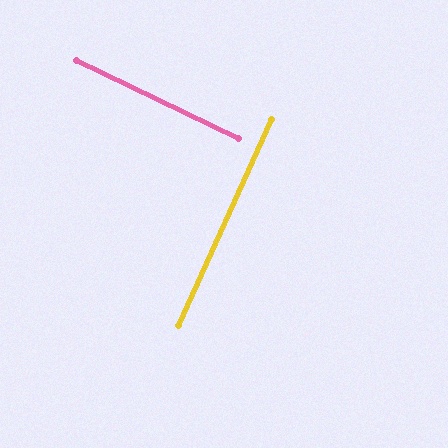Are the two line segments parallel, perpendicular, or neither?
Perpendicular — they meet at approximately 89°.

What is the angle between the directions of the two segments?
Approximately 89 degrees.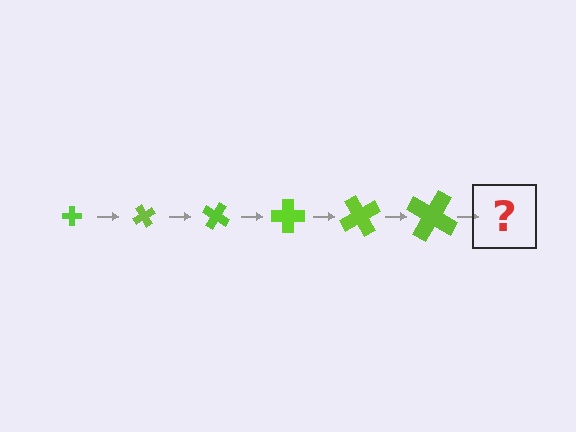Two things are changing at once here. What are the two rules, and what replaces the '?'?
The two rules are that the cross grows larger each step and it rotates 60 degrees each step. The '?' should be a cross, larger than the previous one and rotated 360 degrees from the start.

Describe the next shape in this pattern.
It should be a cross, larger than the previous one and rotated 360 degrees from the start.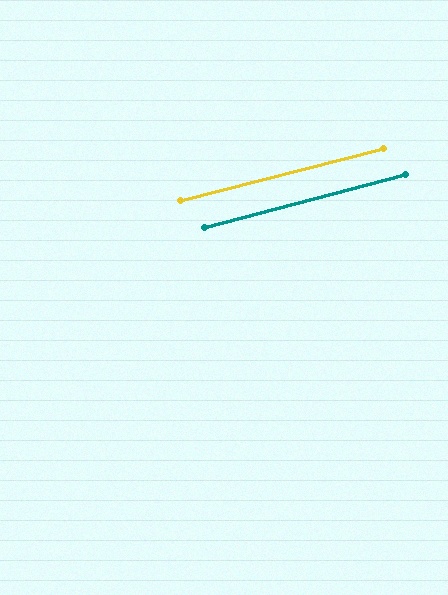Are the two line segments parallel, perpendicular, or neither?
Parallel — their directions differ by only 0.3°.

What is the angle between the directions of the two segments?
Approximately 0 degrees.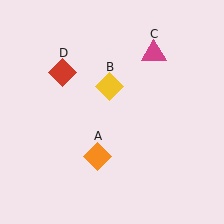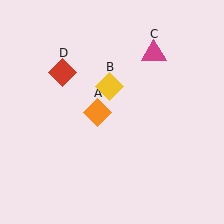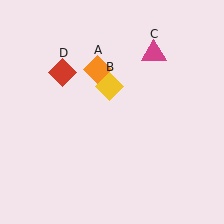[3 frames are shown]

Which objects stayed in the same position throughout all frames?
Yellow diamond (object B) and magenta triangle (object C) and red diamond (object D) remained stationary.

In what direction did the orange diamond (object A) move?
The orange diamond (object A) moved up.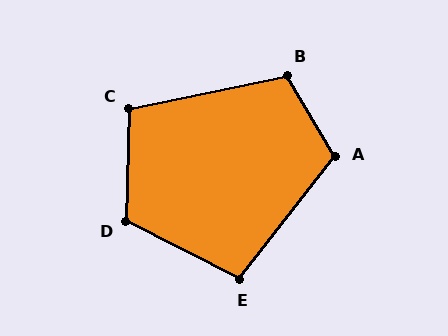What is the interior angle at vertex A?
Approximately 111 degrees (obtuse).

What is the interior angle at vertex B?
Approximately 109 degrees (obtuse).